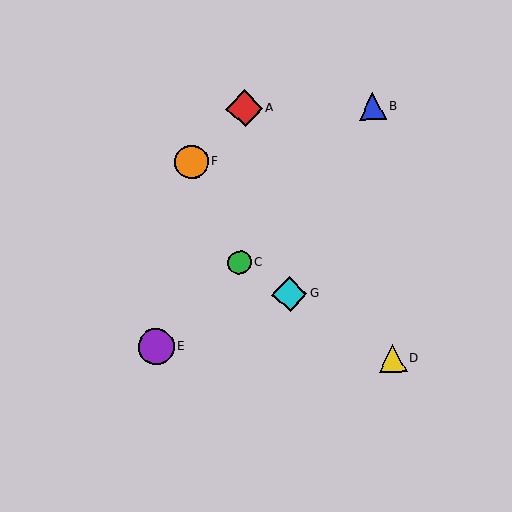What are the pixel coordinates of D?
Object D is at (392, 358).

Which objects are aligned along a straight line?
Objects C, D, G are aligned along a straight line.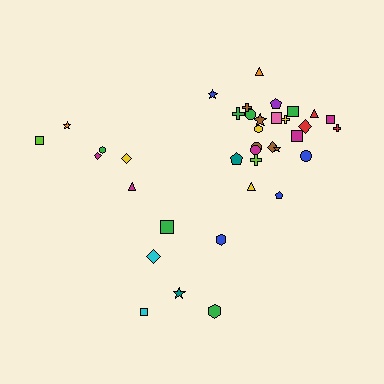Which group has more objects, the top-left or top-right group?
The top-right group.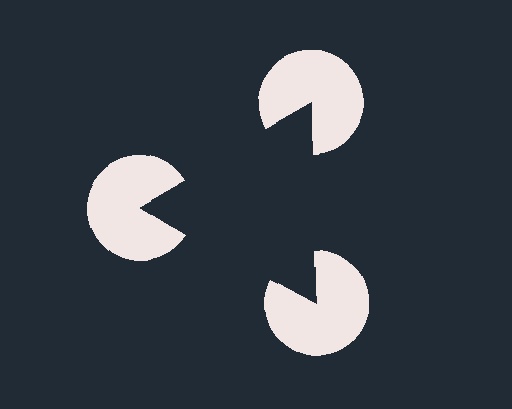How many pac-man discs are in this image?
There are 3 — one at each vertex of the illusory triangle.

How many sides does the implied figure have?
3 sides.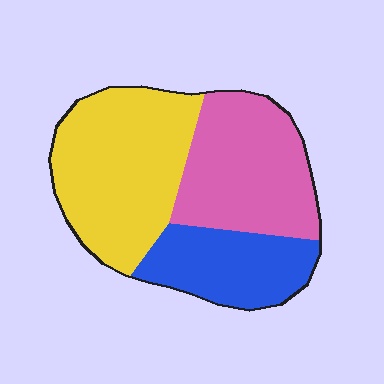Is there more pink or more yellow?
Yellow.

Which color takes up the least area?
Blue, at roughly 25%.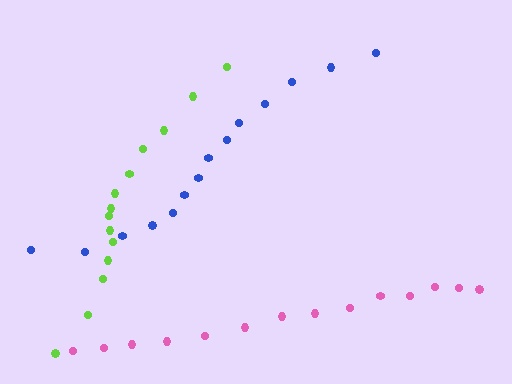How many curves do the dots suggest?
There are 3 distinct paths.